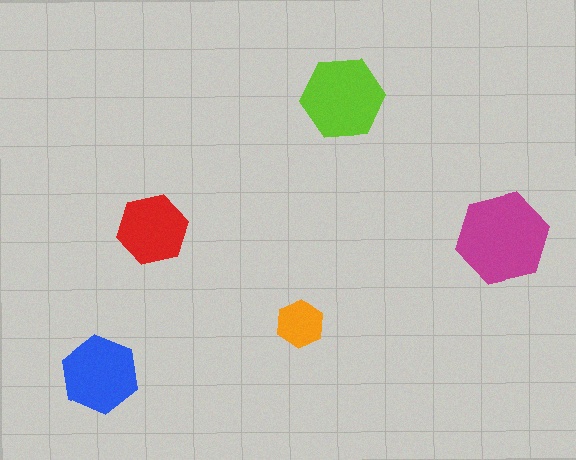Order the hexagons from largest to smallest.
the magenta one, the lime one, the blue one, the red one, the orange one.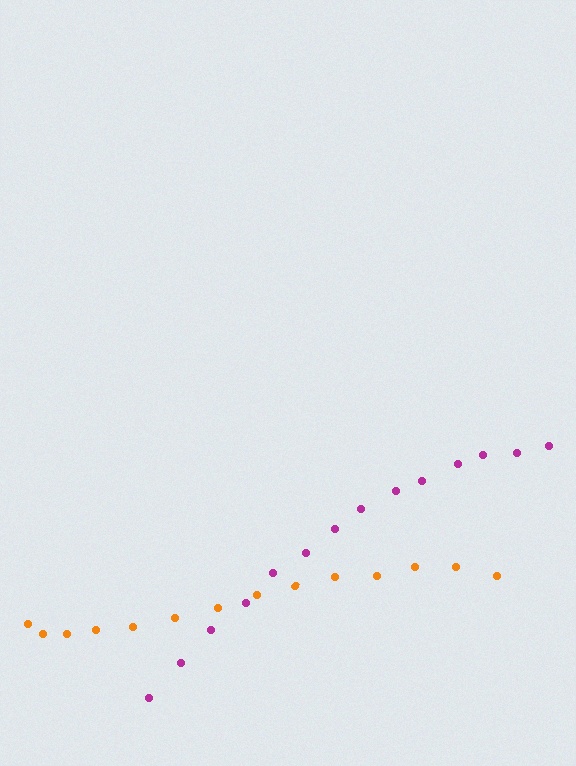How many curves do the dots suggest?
There are 2 distinct paths.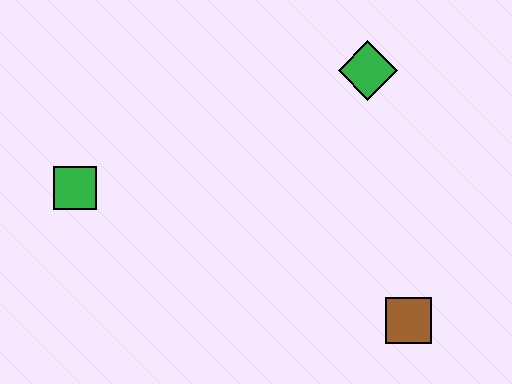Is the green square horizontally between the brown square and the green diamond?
No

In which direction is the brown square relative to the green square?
The brown square is to the right of the green square.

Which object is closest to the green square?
The green diamond is closest to the green square.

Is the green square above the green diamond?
No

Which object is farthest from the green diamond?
The green square is farthest from the green diamond.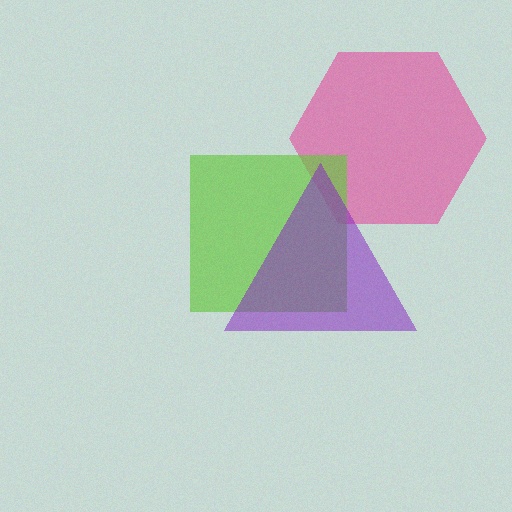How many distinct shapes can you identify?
There are 3 distinct shapes: a pink hexagon, a lime square, a purple triangle.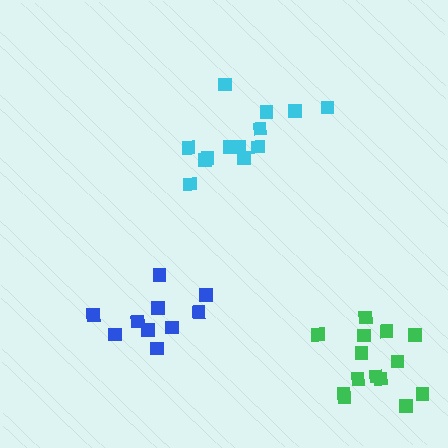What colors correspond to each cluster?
The clusters are colored: cyan, green, blue.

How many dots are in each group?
Group 1: 13 dots, Group 2: 14 dots, Group 3: 11 dots (38 total).